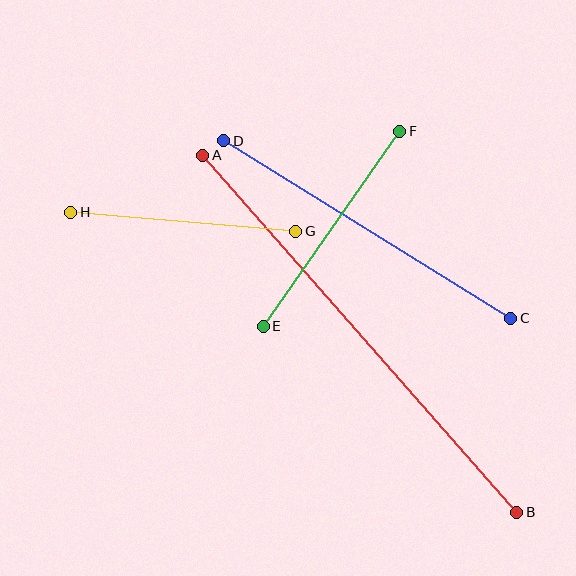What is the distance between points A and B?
The distance is approximately 476 pixels.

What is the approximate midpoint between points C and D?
The midpoint is at approximately (367, 230) pixels.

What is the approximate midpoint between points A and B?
The midpoint is at approximately (360, 334) pixels.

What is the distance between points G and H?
The distance is approximately 226 pixels.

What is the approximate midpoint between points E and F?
The midpoint is at approximately (331, 229) pixels.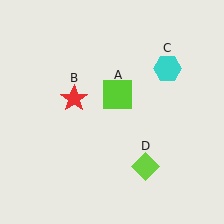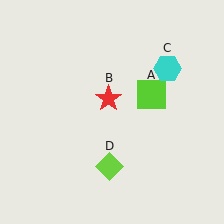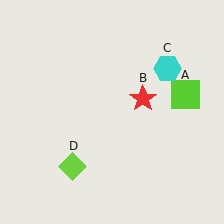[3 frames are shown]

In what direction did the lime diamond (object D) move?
The lime diamond (object D) moved left.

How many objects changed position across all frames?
3 objects changed position: lime square (object A), red star (object B), lime diamond (object D).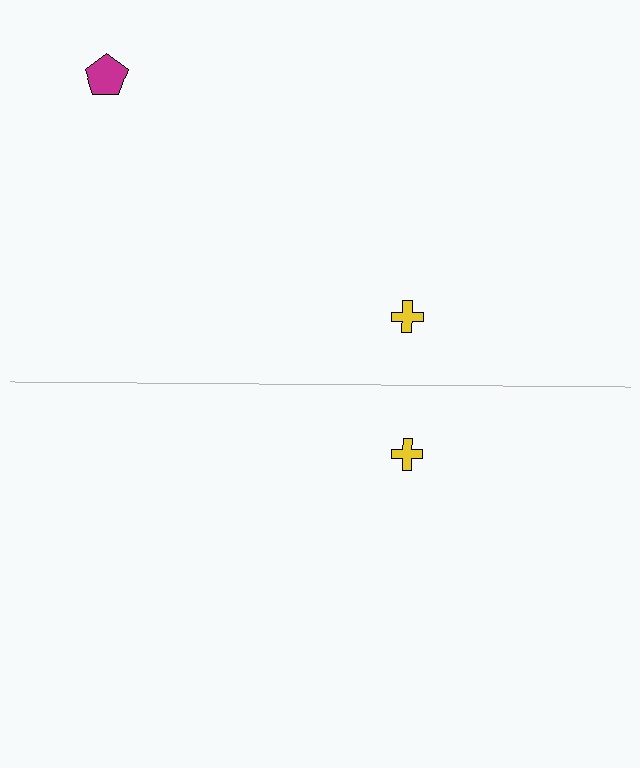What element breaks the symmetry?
A magenta pentagon is missing from the bottom side.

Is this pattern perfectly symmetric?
No, the pattern is not perfectly symmetric. A magenta pentagon is missing from the bottom side.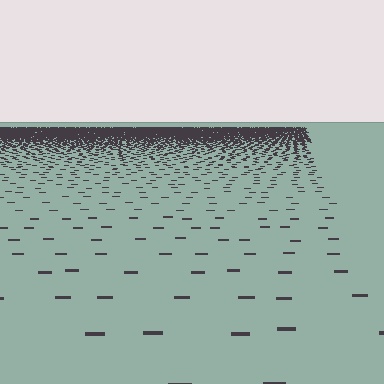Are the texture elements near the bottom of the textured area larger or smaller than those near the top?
Larger. Near the bottom, elements are closer to the viewer and appear at a bigger on-screen size.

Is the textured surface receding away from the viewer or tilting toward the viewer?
The surface is receding away from the viewer. Texture elements get smaller and denser toward the top.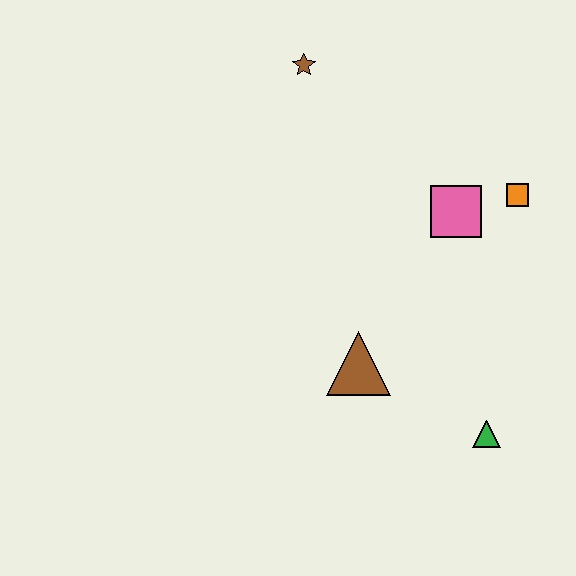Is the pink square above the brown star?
No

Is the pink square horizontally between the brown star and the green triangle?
Yes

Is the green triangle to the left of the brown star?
No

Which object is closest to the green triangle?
The brown triangle is closest to the green triangle.